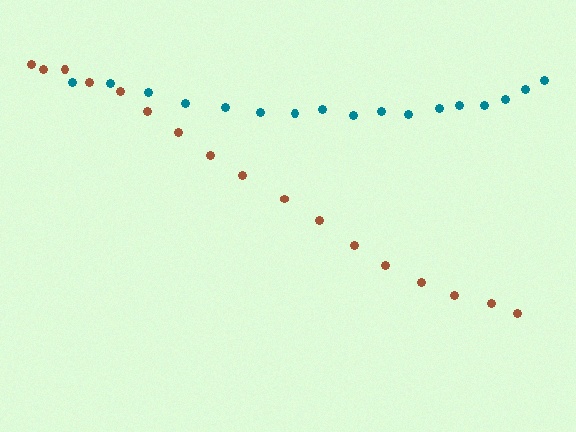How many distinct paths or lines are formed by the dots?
There are 2 distinct paths.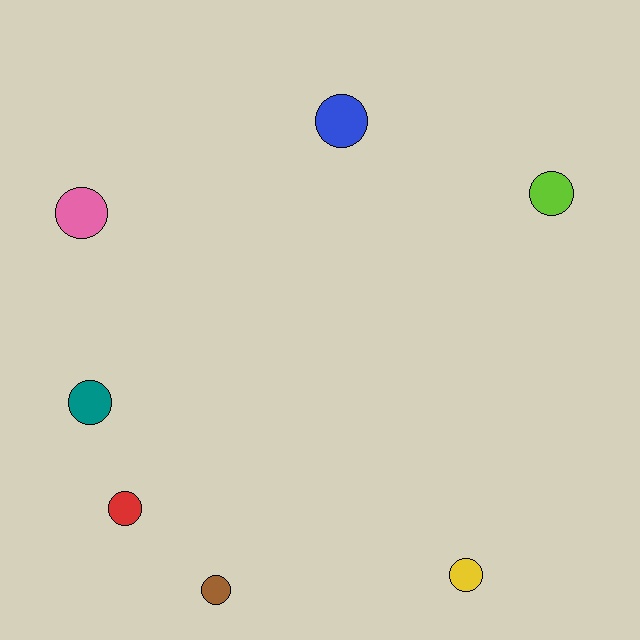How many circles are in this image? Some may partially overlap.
There are 7 circles.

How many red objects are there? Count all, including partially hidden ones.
There is 1 red object.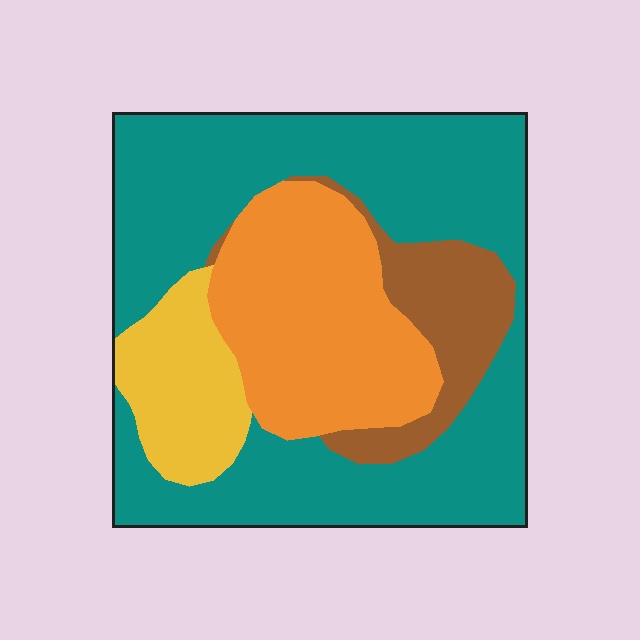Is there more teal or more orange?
Teal.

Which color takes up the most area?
Teal, at roughly 55%.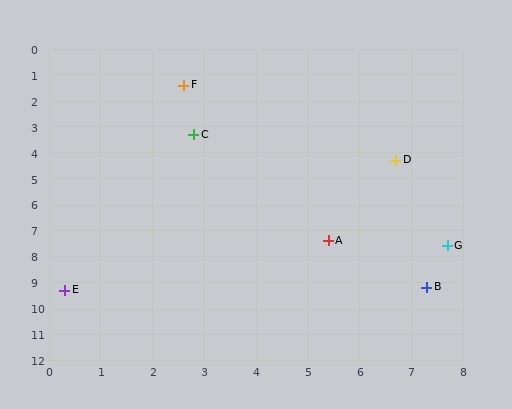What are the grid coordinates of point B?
Point B is at approximately (7.3, 9.2).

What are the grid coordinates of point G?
Point G is at approximately (7.7, 7.6).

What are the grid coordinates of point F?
Point F is at approximately (2.6, 1.4).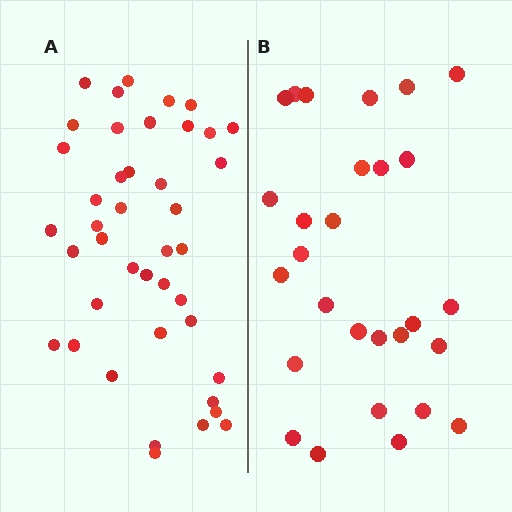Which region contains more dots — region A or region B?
Region A (the left region) has more dots.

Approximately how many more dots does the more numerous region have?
Region A has approximately 15 more dots than region B.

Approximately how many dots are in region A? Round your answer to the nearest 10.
About 40 dots. (The exact count is 42, which rounds to 40.)